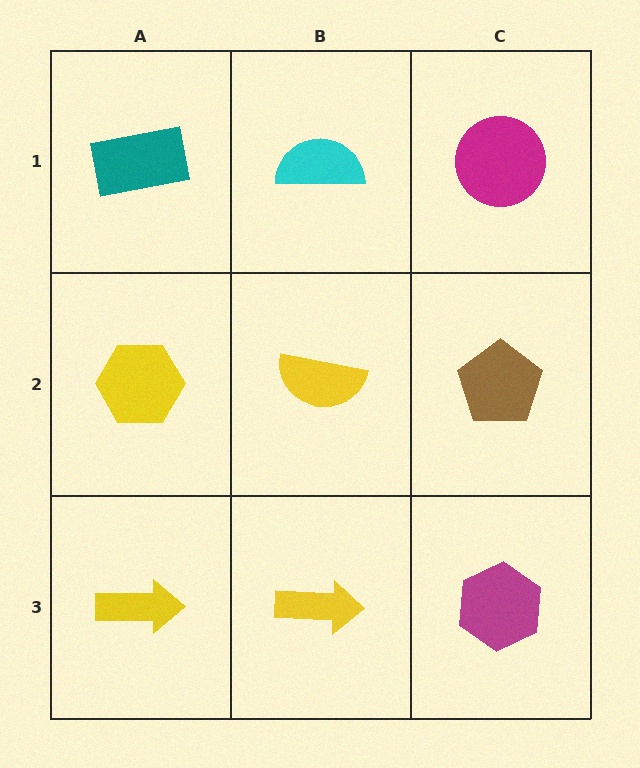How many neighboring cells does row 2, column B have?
4.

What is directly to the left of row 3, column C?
A yellow arrow.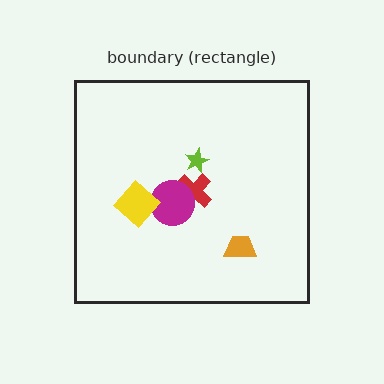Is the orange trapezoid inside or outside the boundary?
Inside.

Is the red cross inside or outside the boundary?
Inside.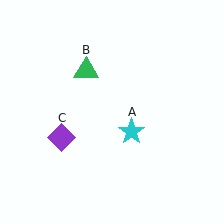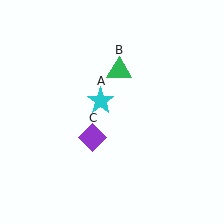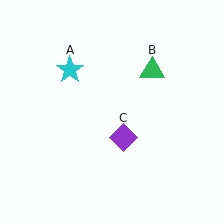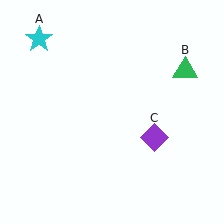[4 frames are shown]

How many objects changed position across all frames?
3 objects changed position: cyan star (object A), green triangle (object B), purple diamond (object C).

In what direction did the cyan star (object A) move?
The cyan star (object A) moved up and to the left.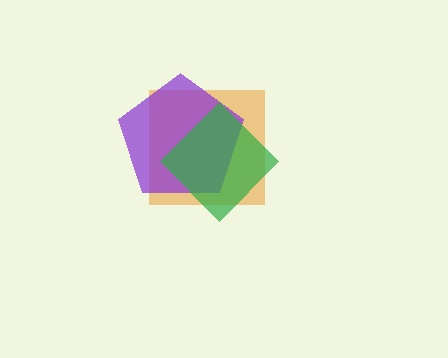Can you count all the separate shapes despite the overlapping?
Yes, there are 3 separate shapes.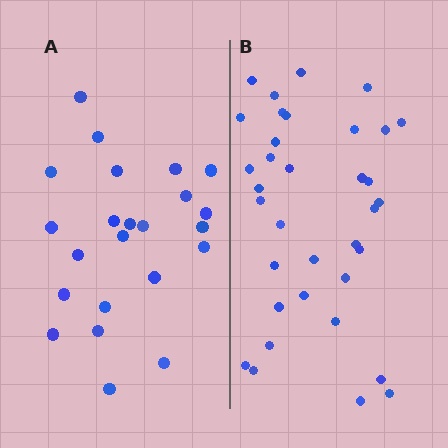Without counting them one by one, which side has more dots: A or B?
Region B (the right region) has more dots.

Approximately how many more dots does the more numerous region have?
Region B has roughly 12 or so more dots than region A.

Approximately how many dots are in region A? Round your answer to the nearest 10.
About 20 dots. (The exact count is 23, which rounds to 20.)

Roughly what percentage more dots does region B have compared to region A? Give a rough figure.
About 50% more.